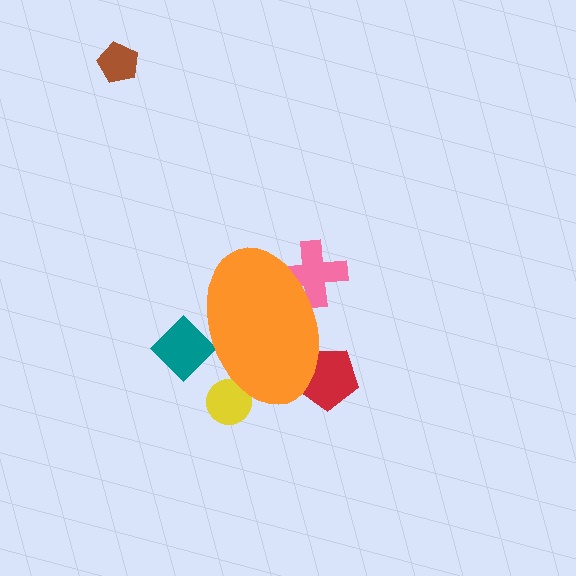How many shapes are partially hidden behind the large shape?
4 shapes are partially hidden.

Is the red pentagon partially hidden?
Yes, the red pentagon is partially hidden behind the orange ellipse.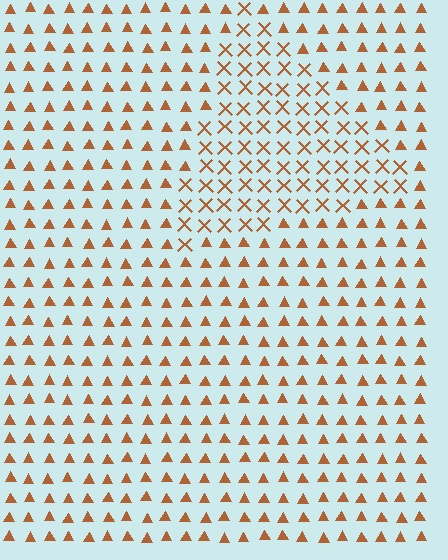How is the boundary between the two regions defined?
The boundary is defined by a change in element shape: X marks inside vs. triangles outside. All elements share the same color and spacing.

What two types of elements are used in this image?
The image uses X marks inside the triangle region and triangles outside it.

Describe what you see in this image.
The image is filled with small brown elements arranged in a uniform grid. A triangle-shaped region contains X marks, while the surrounding area contains triangles. The boundary is defined purely by the change in element shape.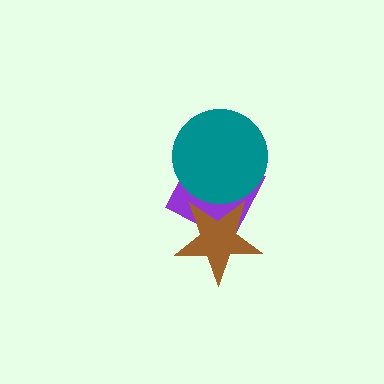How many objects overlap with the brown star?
2 objects overlap with the brown star.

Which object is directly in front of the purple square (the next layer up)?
The brown star is directly in front of the purple square.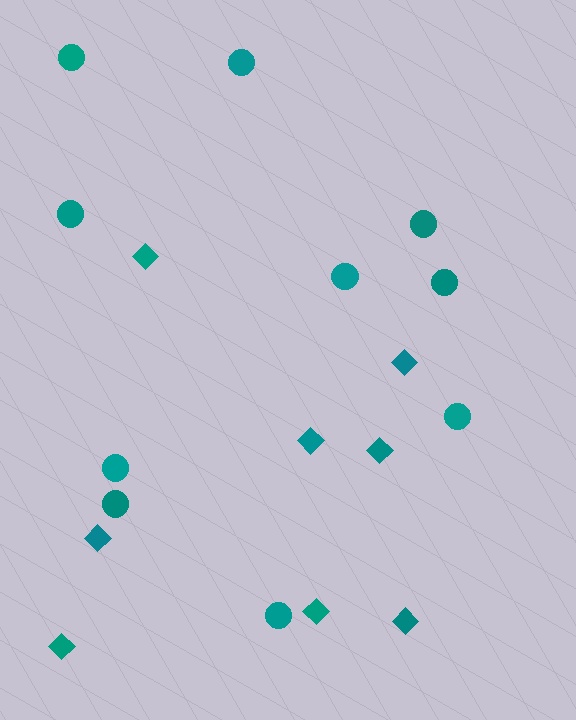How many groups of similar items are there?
There are 2 groups: one group of diamonds (8) and one group of circles (10).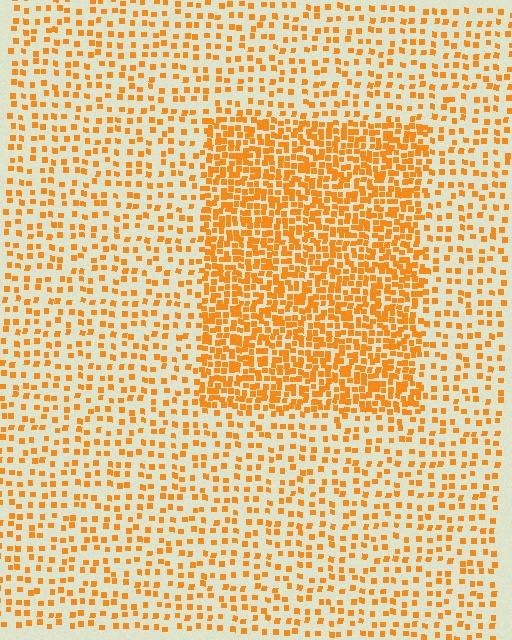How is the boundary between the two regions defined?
The boundary is defined by a change in element density (approximately 2.4x ratio). All elements are the same color, size, and shape.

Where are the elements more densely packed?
The elements are more densely packed inside the rectangle boundary.